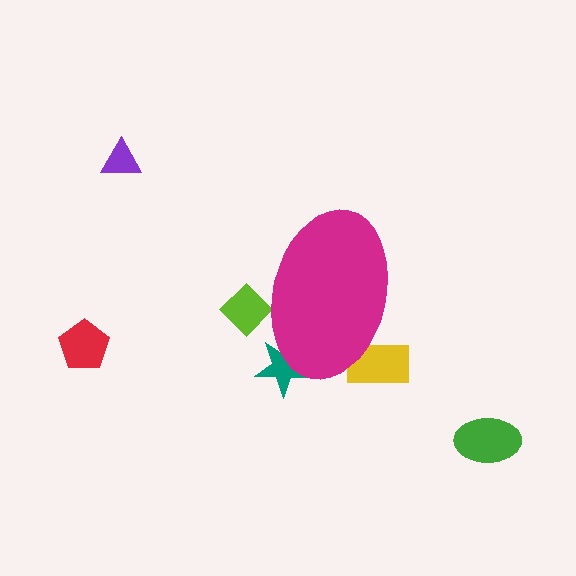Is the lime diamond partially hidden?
Yes, the lime diamond is partially hidden behind the magenta ellipse.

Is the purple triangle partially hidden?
No, the purple triangle is fully visible.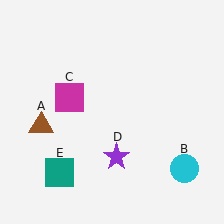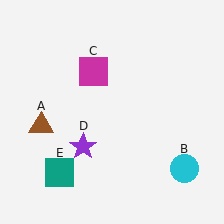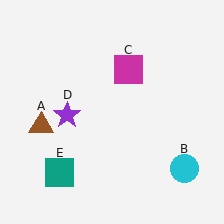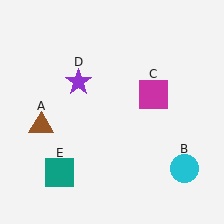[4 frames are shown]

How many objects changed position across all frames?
2 objects changed position: magenta square (object C), purple star (object D).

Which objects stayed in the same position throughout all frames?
Brown triangle (object A) and cyan circle (object B) and teal square (object E) remained stationary.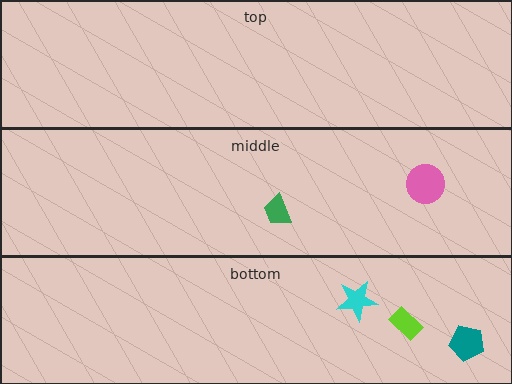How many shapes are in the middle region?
2.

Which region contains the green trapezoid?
The middle region.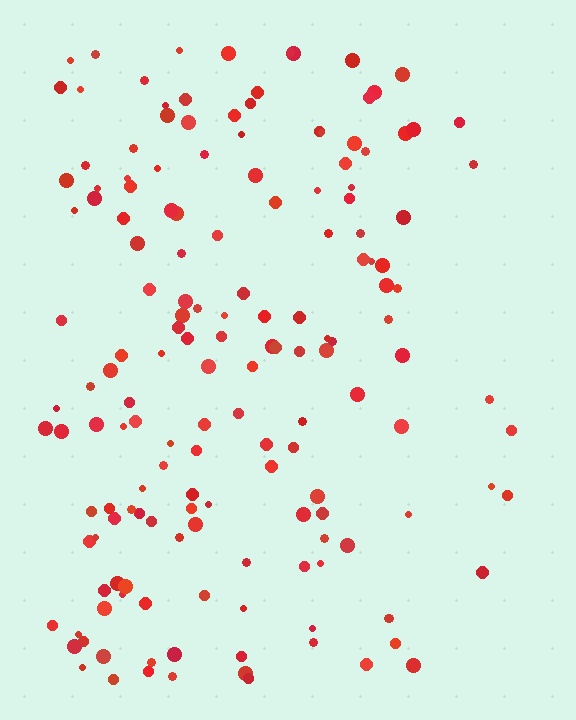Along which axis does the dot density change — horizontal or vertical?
Horizontal.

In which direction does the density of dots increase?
From right to left, with the left side densest.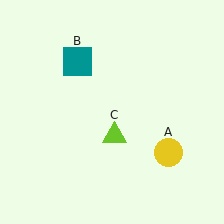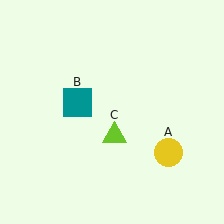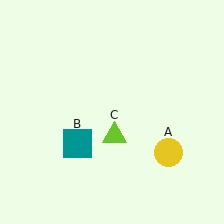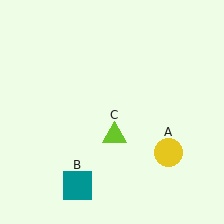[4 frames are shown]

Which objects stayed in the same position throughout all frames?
Yellow circle (object A) and lime triangle (object C) remained stationary.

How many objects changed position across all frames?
1 object changed position: teal square (object B).